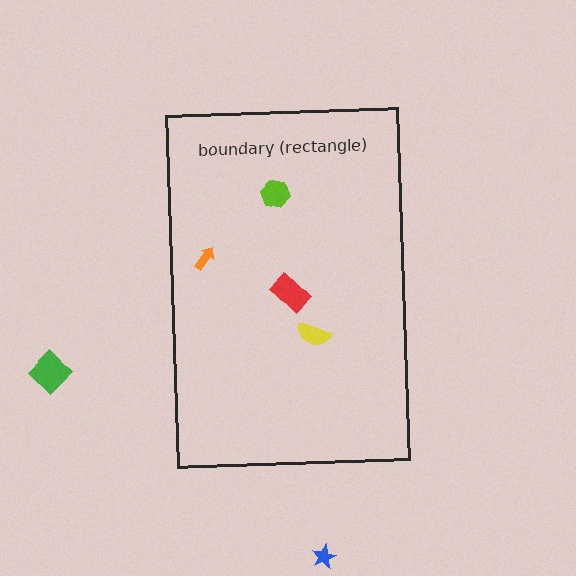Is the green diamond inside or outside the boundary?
Outside.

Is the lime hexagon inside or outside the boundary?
Inside.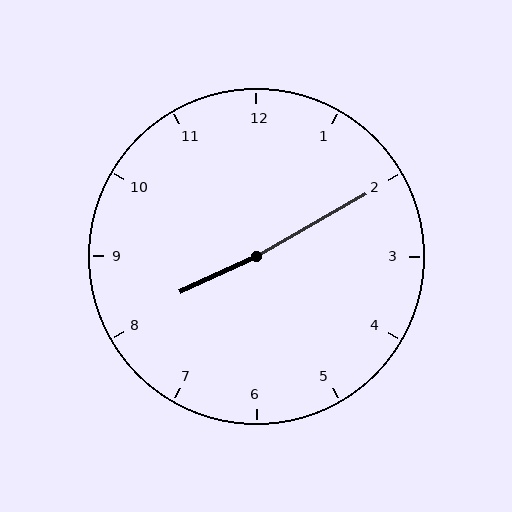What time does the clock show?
8:10.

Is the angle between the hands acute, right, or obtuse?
It is obtuse.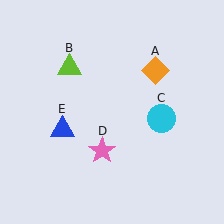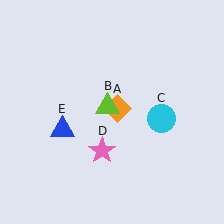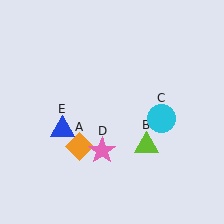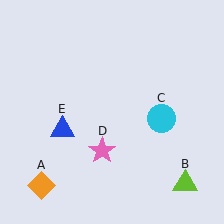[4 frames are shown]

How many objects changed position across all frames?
2 objects changed position: orange diamond (object A), lime triangle (object B).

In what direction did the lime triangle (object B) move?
The lime triangle (object B) moved down and to the right.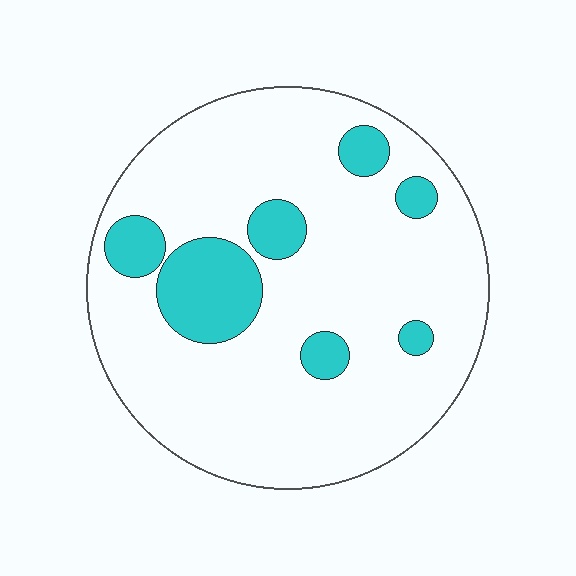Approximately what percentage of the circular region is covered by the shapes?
Approximately 15%.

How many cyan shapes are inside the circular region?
7.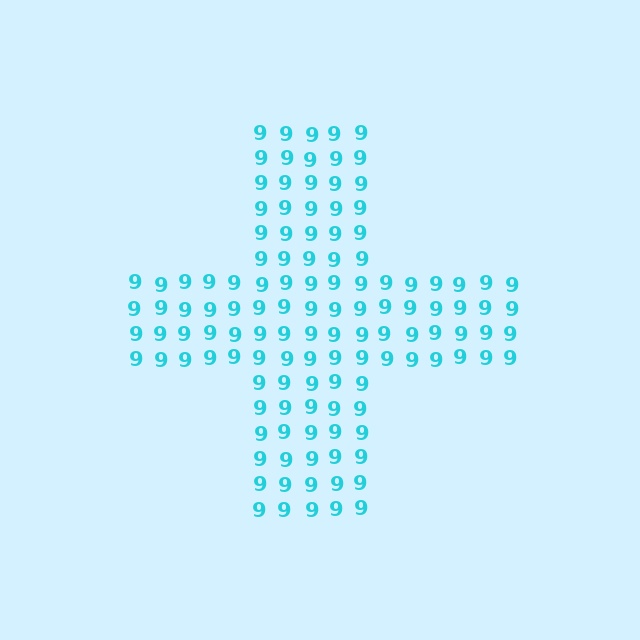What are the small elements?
The small elements are digit 9's.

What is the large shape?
The large shape is a cross.